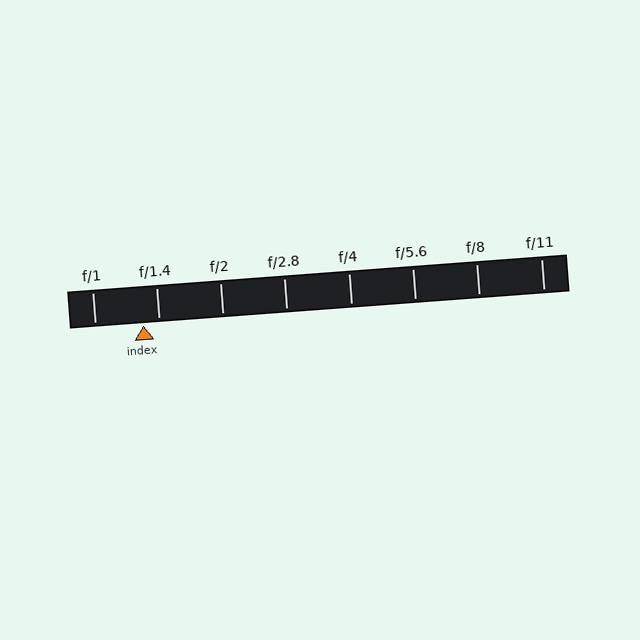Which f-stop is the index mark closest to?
The index mark is closest to f/1.4.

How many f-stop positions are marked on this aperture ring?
There are 8 f-stop positions marked.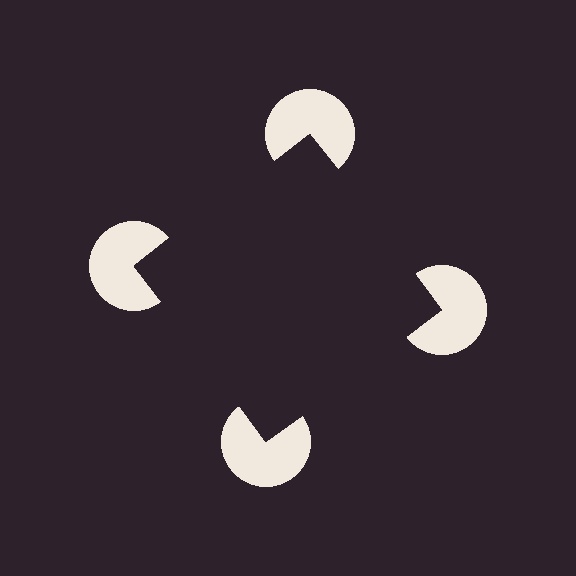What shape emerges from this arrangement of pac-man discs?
An illusory square — its edges are inferred from the aligned wedge cuts in the pac-man discs, not physically drawn.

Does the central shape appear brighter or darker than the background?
It typically appears slightly darker than the background, even though no actual brightness change is drawn.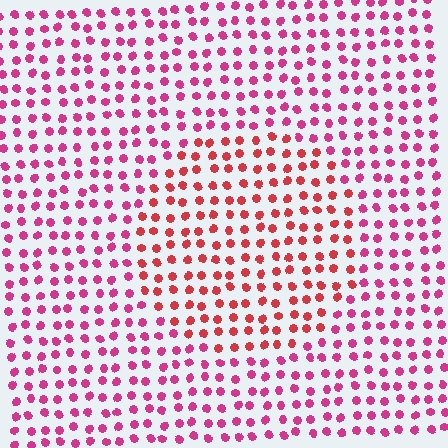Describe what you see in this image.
The image is filled with small magenta elements in a uniform arrangement. A circle-shaped region is visible where the elements are tinted to a slightly different hue, forming a subtle color boundary.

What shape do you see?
I see a circle.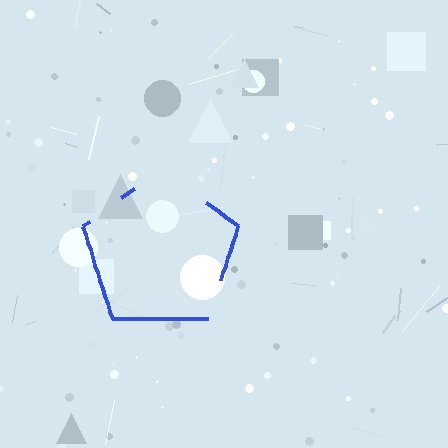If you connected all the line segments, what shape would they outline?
They would outline a pentagon.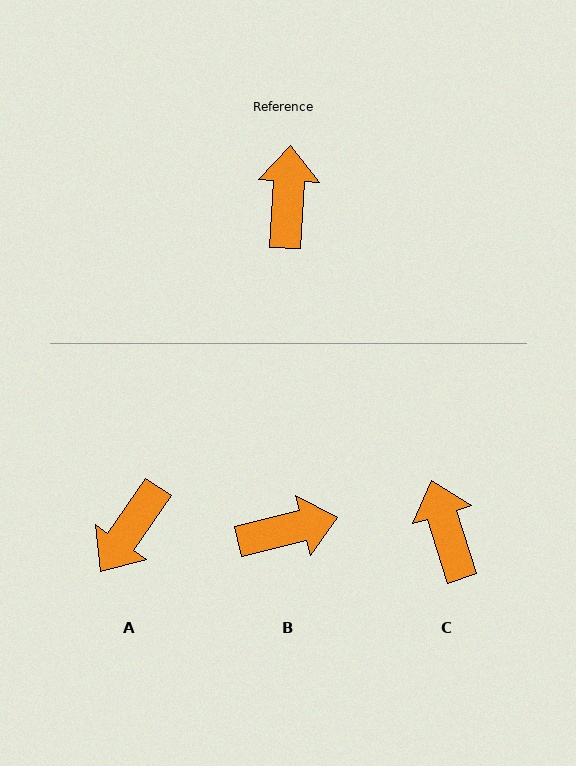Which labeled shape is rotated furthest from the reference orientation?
A, about 149 degrees away.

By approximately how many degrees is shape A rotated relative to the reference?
Approximately 149 degrees counter-clockwise.